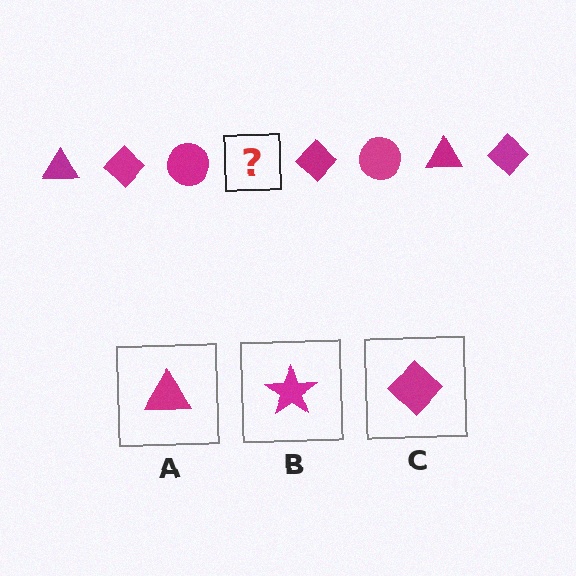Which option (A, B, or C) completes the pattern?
A.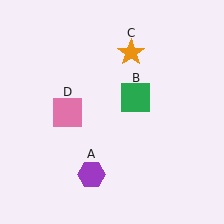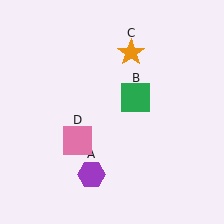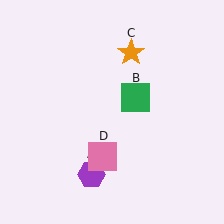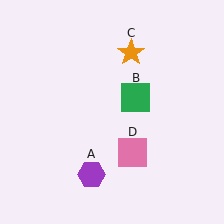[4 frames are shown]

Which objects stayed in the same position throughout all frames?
Purple hexagon (object A) and green square (object B) and orange star (object C) remained stationary.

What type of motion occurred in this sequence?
The pink square (object D) rotated counterclockwise around the center of the scene.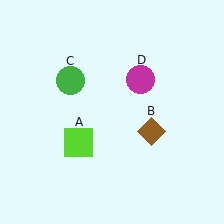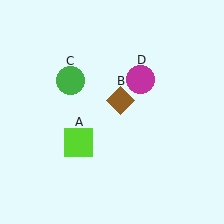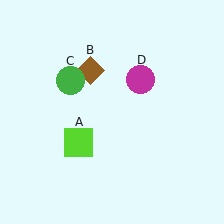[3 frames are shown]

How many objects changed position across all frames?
1 object changed position: brown diamond (object B).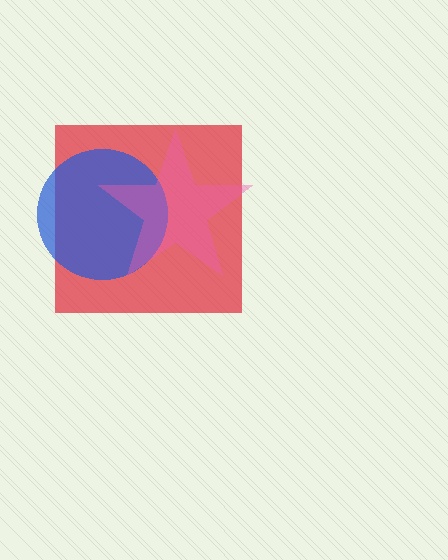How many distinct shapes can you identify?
There are 3 distinct shapes: a red square, a blue circle, a pink star.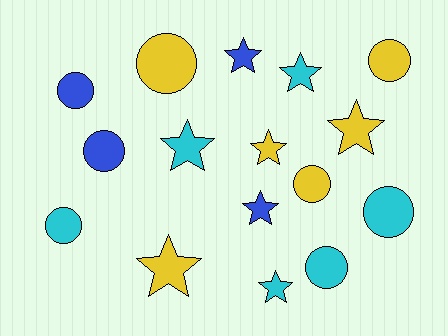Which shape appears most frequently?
Star, with 8 objects.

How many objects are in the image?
There are 16 objects.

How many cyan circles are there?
There are 3 cyan circles.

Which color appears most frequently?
Yellow, with 6 objects.